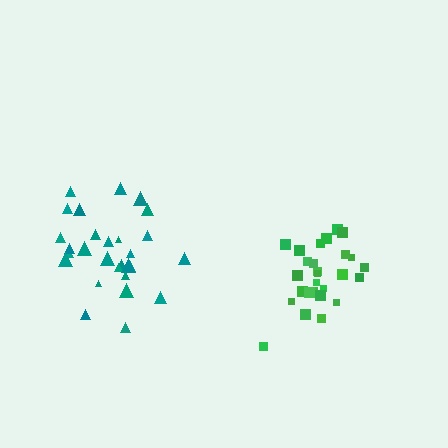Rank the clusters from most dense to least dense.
green, teal.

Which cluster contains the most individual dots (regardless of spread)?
Teal (28).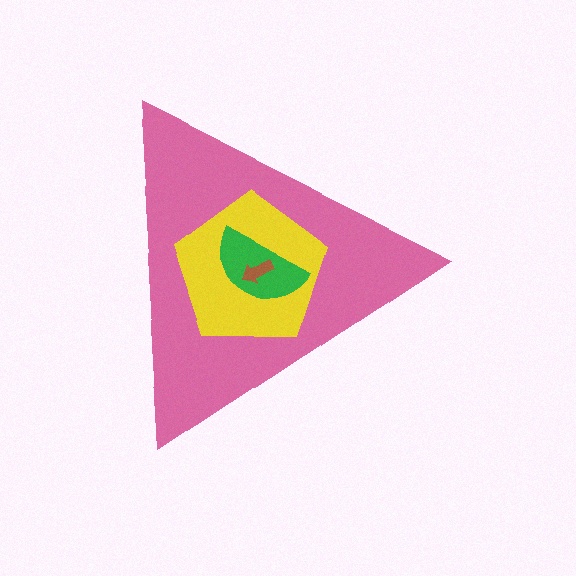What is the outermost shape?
The pink triangle.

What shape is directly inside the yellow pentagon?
The green semicircle.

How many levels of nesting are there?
4.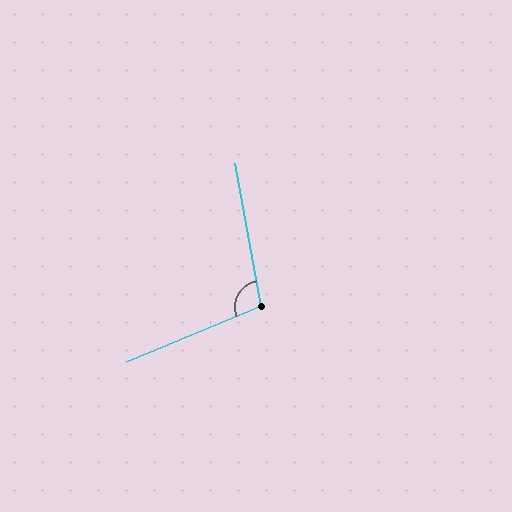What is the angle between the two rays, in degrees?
Approximately 102 degrees.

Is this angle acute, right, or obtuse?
It is obtuse.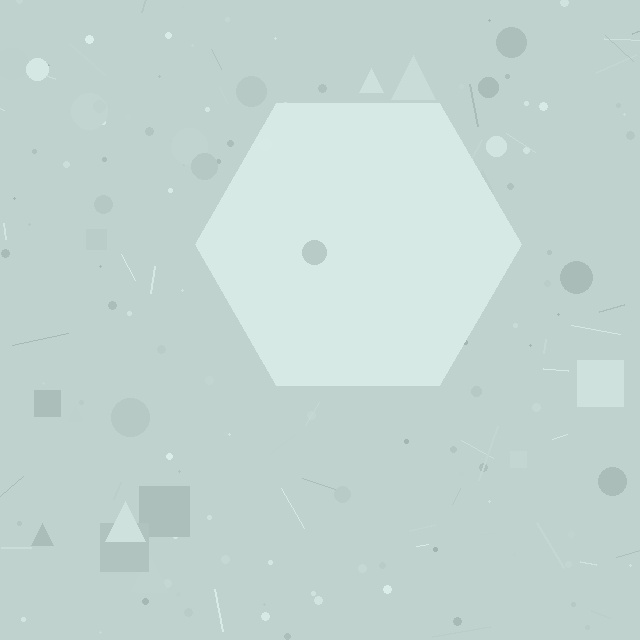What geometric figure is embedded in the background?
A hexagon is embedded in the background.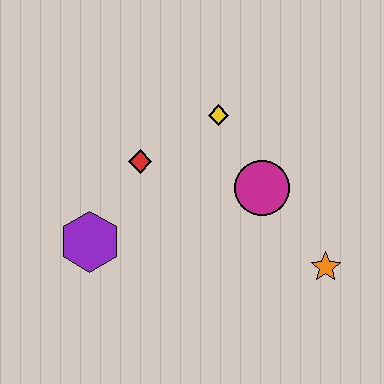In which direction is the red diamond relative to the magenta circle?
The red diamond is to the left of the magenta circle.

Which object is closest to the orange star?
The magenta circle is closest to the orange star.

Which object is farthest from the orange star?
The purple hexagon is farthest from the orange star.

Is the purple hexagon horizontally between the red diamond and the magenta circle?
No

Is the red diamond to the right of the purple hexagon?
Yes